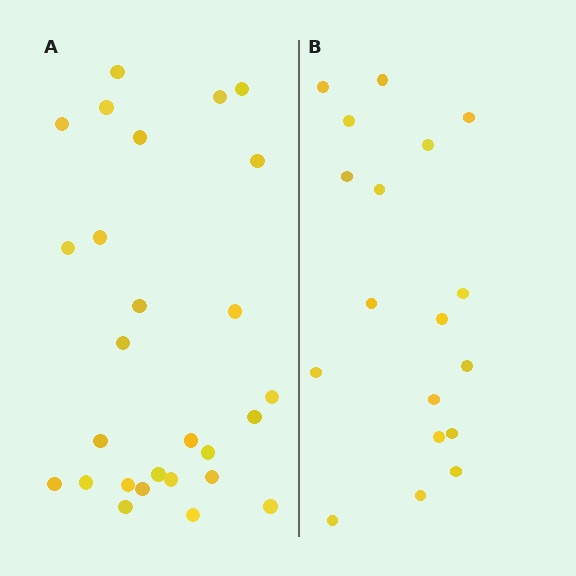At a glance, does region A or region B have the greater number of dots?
Region A (the left region) has more dots.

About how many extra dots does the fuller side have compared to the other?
Region A has roughly 8 or so more dots than region B.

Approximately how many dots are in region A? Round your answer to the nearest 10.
About 30 dots. (The exact count is 27, which rounds to 30.)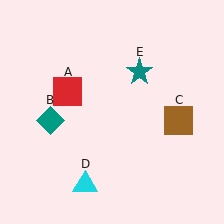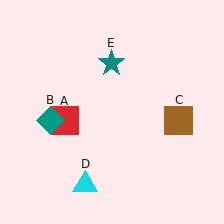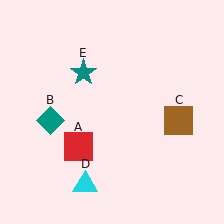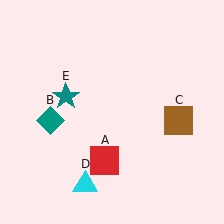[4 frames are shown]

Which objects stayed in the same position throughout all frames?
Teal diamond (object B) and brown square (object C) and cyan triangle (object D) remained stationary.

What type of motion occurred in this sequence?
The red square (object A), teal star (object E) rotated counterclockwise around the center of the scene.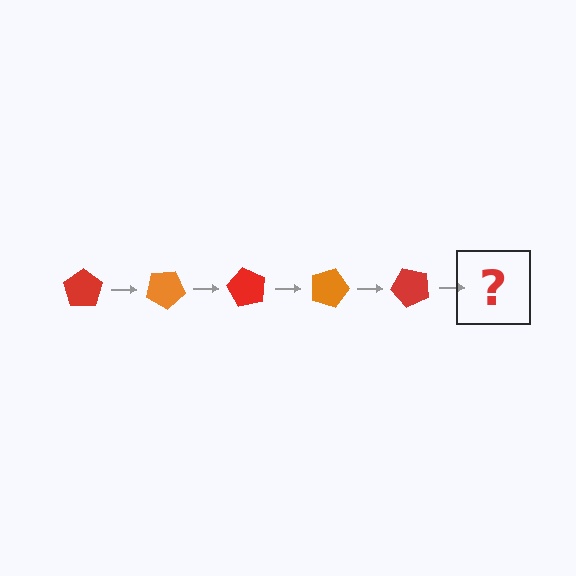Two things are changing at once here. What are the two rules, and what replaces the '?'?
The two rules are that it rotates 30 degrees each step and the color cycles through red and orange. The '?' should be an orange pentagon, rotated 150 degrees from the start.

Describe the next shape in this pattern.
It should be an orange pentagon, rotated 150 degrees from the start.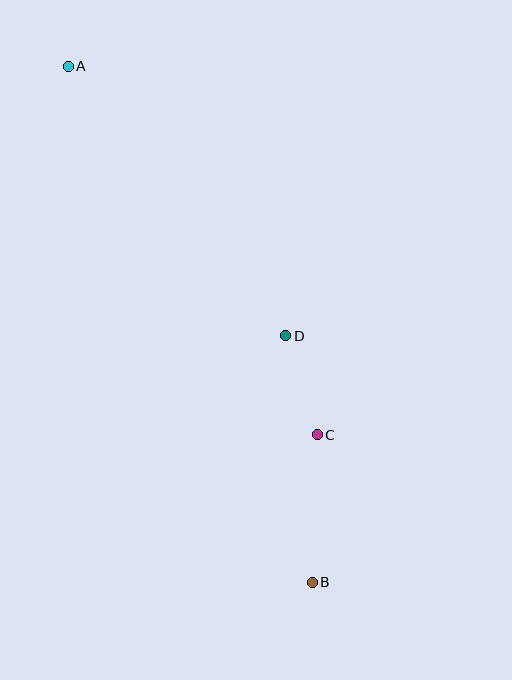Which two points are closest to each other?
Points C and D are closest to each other.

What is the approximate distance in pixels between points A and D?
The distance between A and D is approximately 346 pixels.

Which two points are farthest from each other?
Points A and B are farthest from each other.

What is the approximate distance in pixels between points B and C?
The distance between B and C is approximately 148 pixels.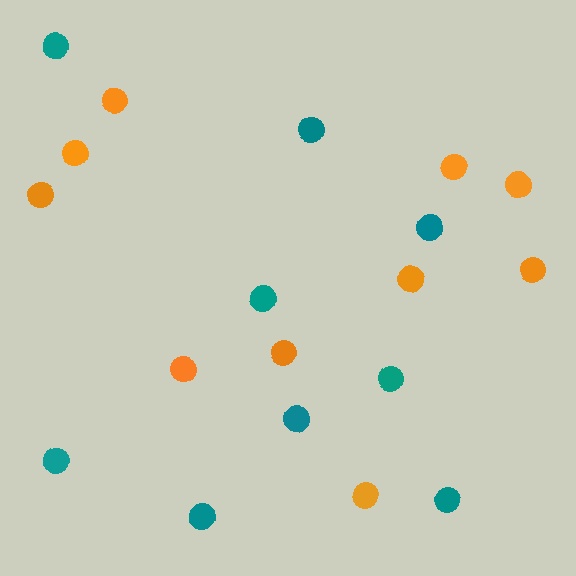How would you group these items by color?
There are 2 groups: one group of orange circles (10) and one group of teal circles (9).